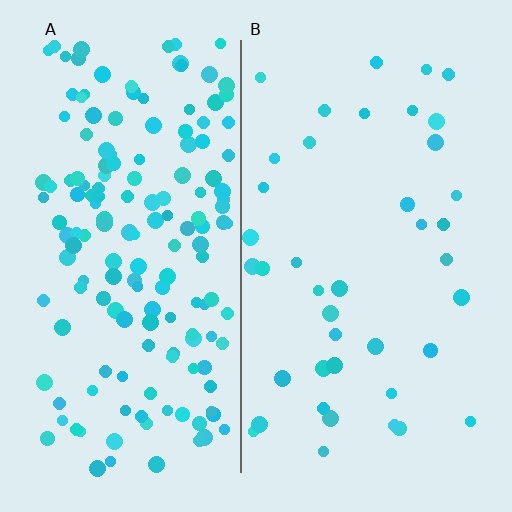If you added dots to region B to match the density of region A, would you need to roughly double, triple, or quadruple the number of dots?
Approximately quadruple.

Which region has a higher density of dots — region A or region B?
A (the left).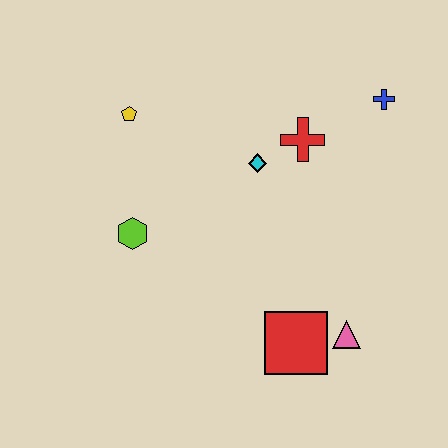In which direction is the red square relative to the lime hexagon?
The red square is to the right of the lime hexagon.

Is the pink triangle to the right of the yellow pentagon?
Yes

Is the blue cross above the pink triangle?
Yes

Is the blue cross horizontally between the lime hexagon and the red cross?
No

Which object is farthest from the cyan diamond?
The pink triangle is farthest from the cyan diamond.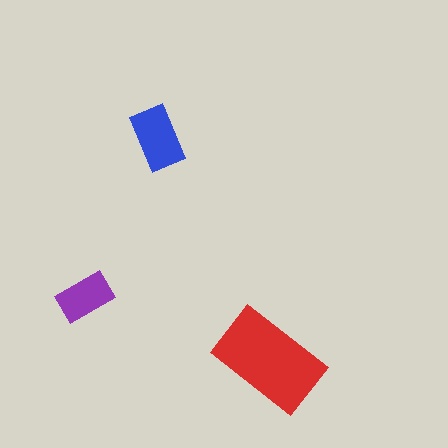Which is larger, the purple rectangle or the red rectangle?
The red one.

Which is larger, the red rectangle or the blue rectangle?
The red one.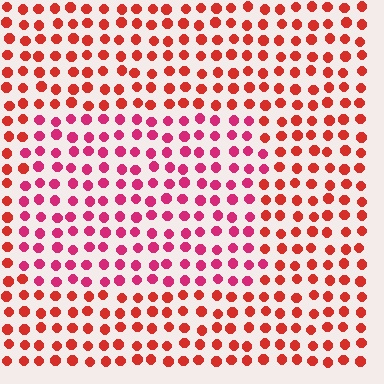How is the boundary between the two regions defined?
The boundary is defined purely by a slight shift in hue (about 29 degrees). Spacing, size, and orientation are identical on both sides.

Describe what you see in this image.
The image is filled with small red elements in a uniform arrangement. A rectangle-shaped region is visible where the elements are tinted to a slightly different hue, forming a subtle color boundary.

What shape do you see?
I see a rectangle.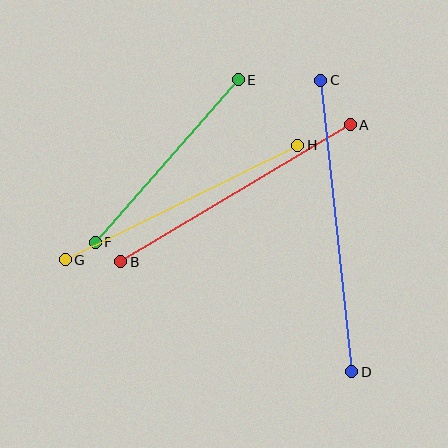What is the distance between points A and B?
The distance is approximately 267 pixels.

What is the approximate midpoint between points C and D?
The midpoint is at approximately (336, 226) pixels.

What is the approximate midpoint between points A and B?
The midpoint is at approximately (235, 193) pixels.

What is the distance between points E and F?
The distance is approximately 216 pixels.